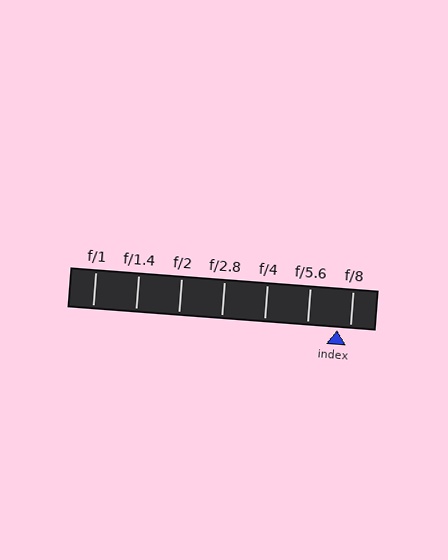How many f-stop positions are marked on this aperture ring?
There are 7 f-stop positions marked.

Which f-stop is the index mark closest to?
The index mark is closest to f/8.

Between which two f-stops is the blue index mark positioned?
The index mark is between f/5.6 and f/8.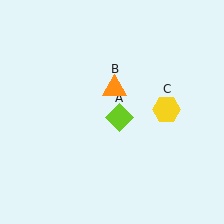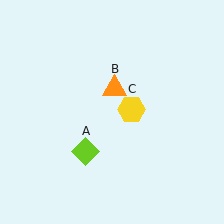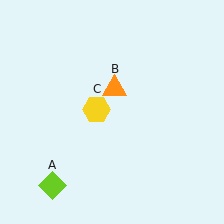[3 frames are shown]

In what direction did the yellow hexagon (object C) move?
The yellow hexagon (object C) moved left.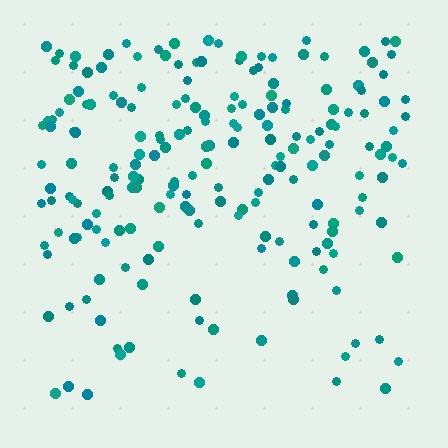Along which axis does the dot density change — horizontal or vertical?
Vertical.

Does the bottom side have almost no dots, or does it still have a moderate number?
Still a moderate number, just noticeably fewer than the top.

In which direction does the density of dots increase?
From bottom to top, with the top side densest.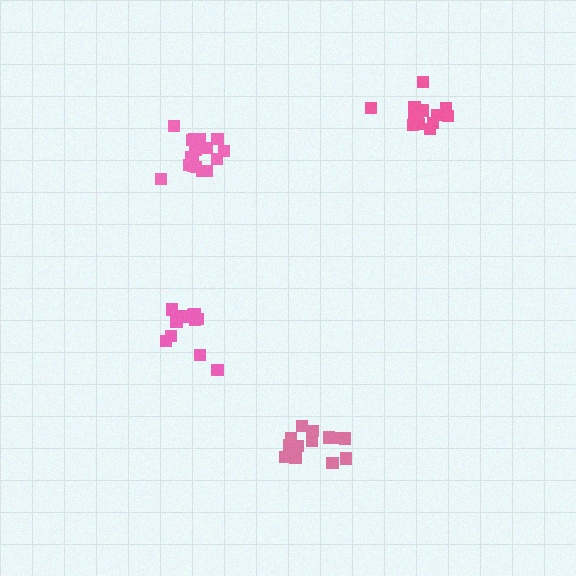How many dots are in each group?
Group 1: 14 dots, Group 2: 17 dots, Group 3: 11 dots, Group 4: 14 dots (56 total).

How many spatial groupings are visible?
There are 4 spatial groupings.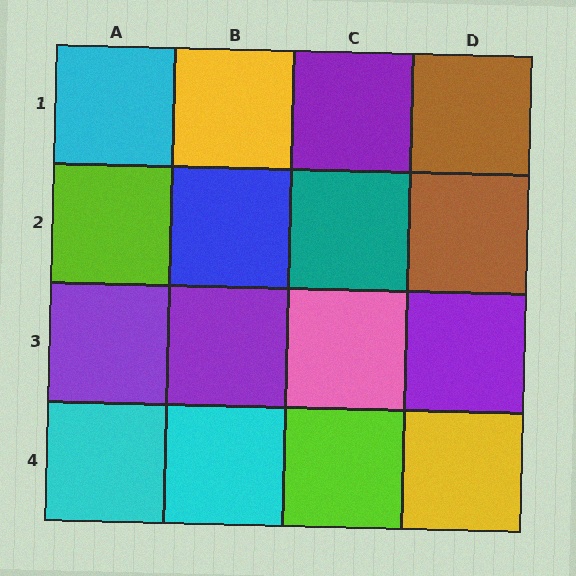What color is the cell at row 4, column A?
Cyan.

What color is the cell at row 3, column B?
Purple.